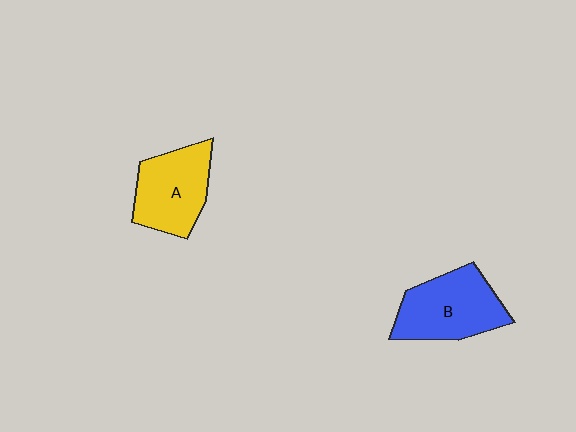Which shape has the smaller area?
Shape A (yellow).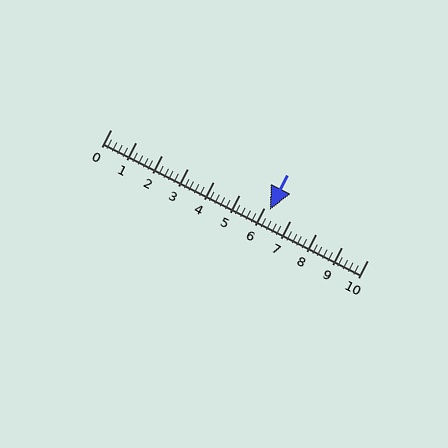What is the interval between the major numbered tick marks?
The major tick marks are spaced 1 units apart.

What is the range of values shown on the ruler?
The ruler shows values from 0 to 10.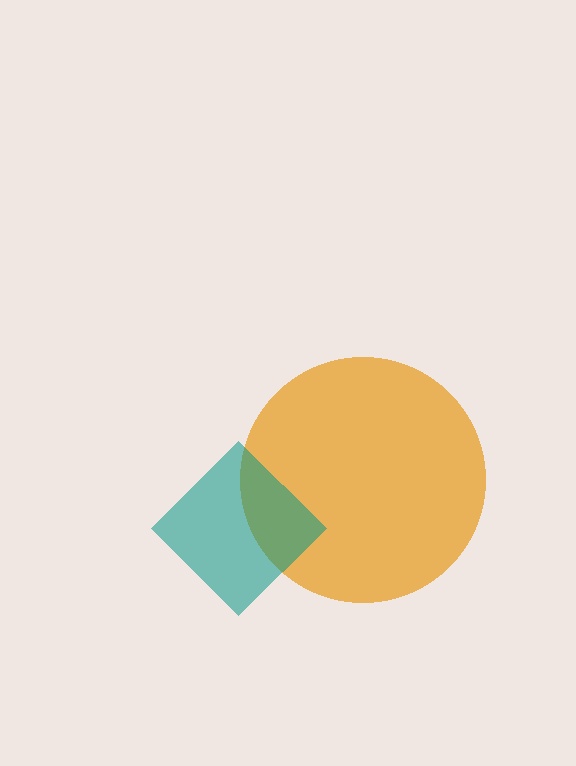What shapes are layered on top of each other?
The layered shapes are: an orange circle, a teal diamond.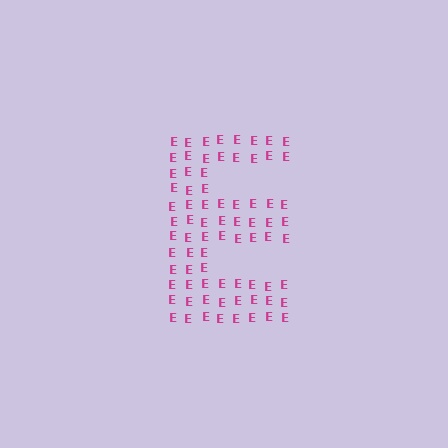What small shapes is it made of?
It is made of small letter E's.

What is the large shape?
The large shape is the letter E.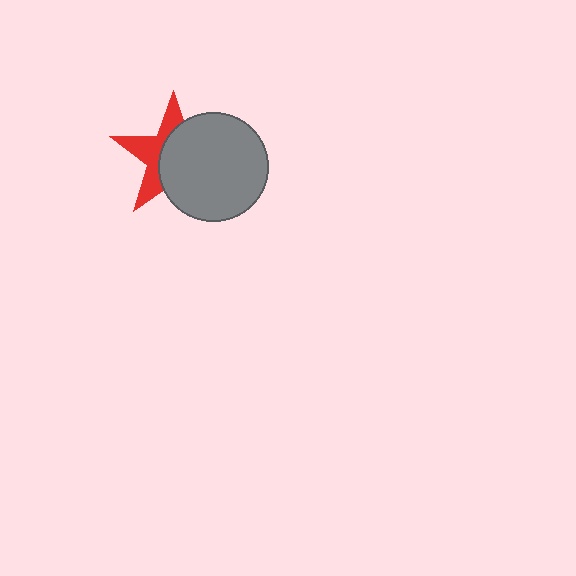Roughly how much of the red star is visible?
A small part of it is visible (roughly 42%).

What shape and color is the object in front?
The object in front is a gray circle.